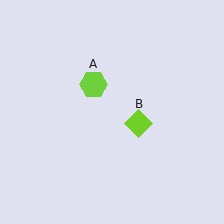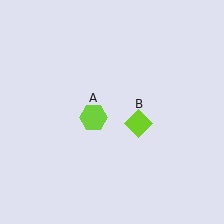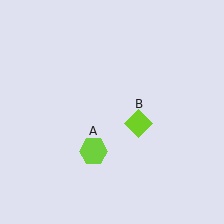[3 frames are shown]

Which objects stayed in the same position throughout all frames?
Lime diamond (object B) remained stationary.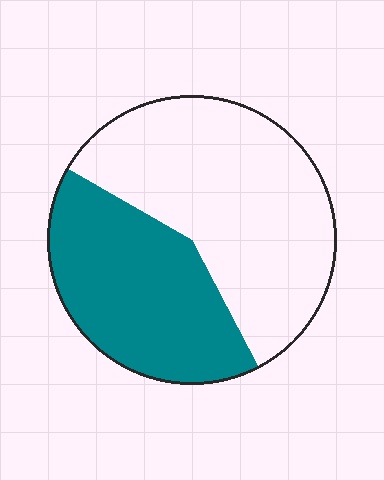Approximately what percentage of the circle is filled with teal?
Approximately 40%.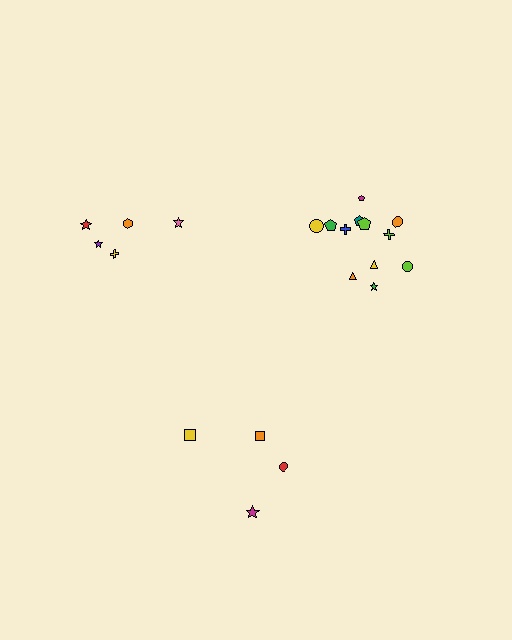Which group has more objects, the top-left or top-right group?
The top-right group.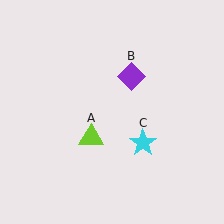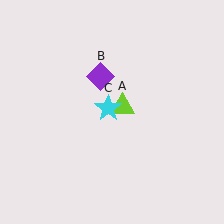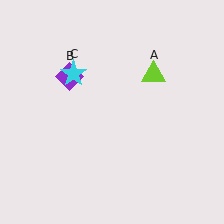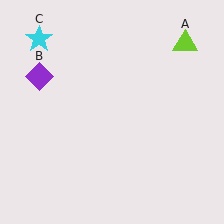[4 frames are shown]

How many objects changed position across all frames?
3 objects changed position: lime triangle (object A), purple diamond (object B), cyan star (object C).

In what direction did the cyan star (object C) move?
The cyan star (object C) moved up and to the left.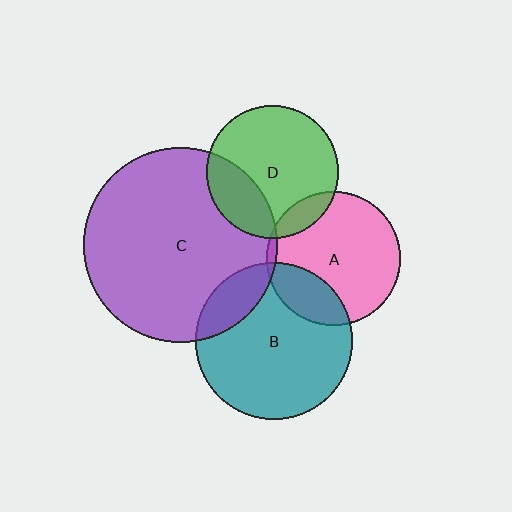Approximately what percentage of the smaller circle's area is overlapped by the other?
Approximately 25%.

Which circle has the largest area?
Circle C (purple).